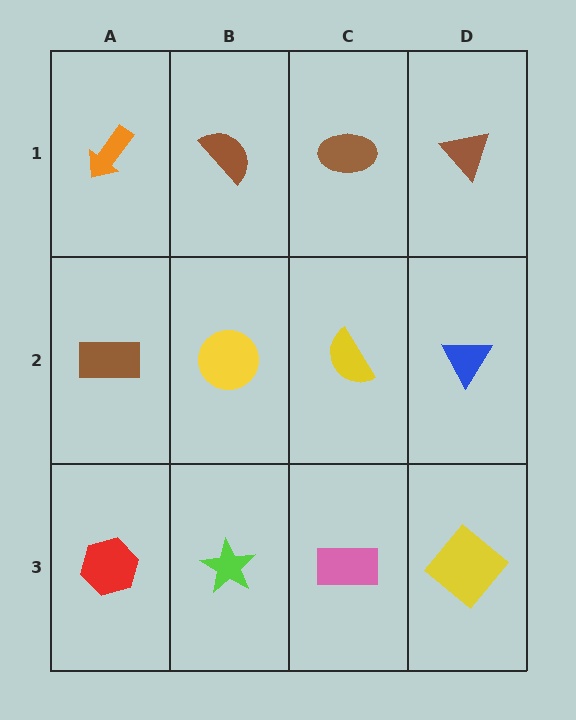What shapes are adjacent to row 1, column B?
A yellow circle (row 2, column B), an orange arrow (row 1, column A), a brown ellipse (row 1, column C).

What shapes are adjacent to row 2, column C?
A brown ellipse (row 1, column C), a pink rectangle (row 3, column C), a yellow circle (row 2, column B), a blue triangle (row 2, column D).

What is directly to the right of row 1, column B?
A brown ellipse.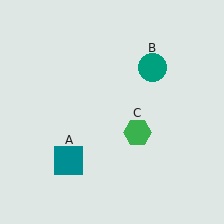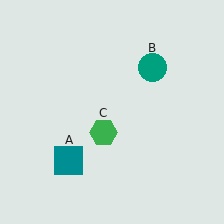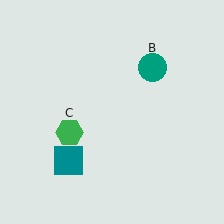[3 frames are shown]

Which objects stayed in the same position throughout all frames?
Teal square (object A) and teal circle (object B) remained stationary.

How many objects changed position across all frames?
1 object changed position: green hexagon (object C).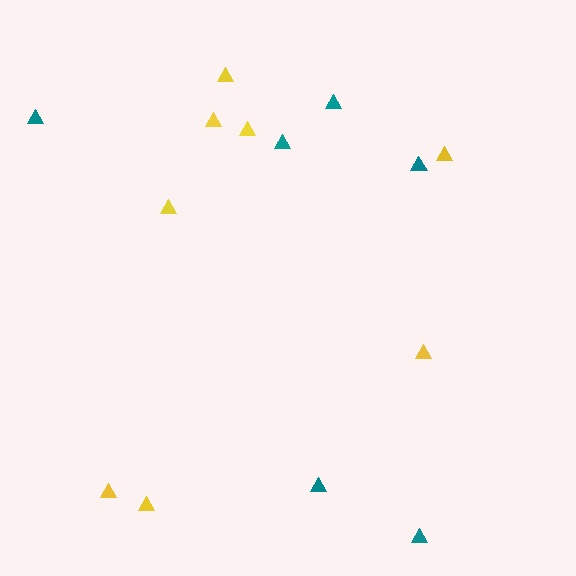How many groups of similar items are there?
There are 2 groups: one group of yellow triangles (8) and one group of teal triangles (6).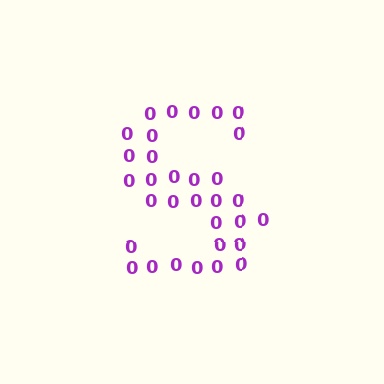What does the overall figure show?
The overall figure shows the letter S.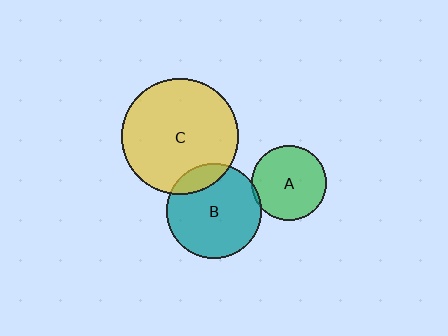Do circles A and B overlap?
Yes.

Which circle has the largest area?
Circle C (yellow).